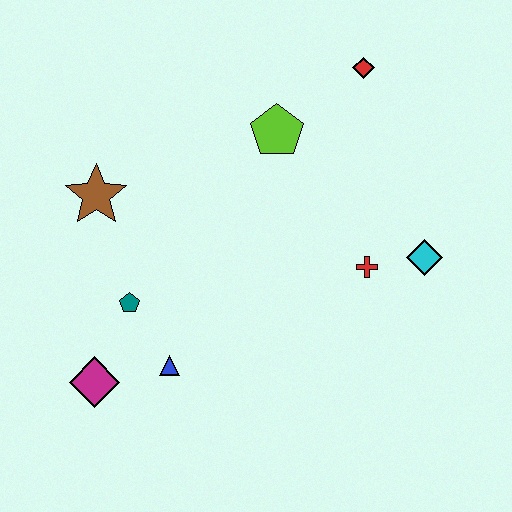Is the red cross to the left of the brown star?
No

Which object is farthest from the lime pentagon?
The magenta diamond is farthest from the lime pentagon.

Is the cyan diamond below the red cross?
No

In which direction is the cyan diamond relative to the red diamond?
The cyan diamond is below the red diamond.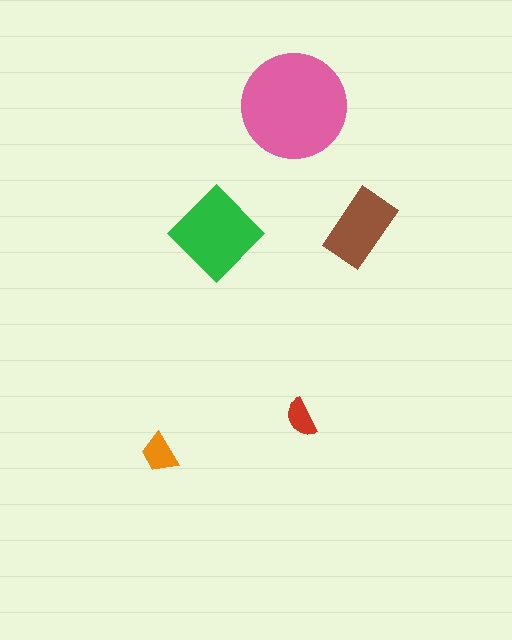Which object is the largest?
The pink circle.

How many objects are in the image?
There are 5 objects in the image.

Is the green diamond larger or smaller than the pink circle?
Smaller.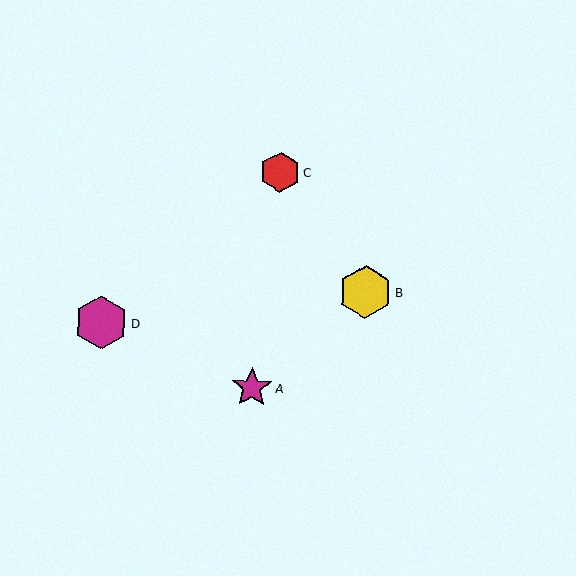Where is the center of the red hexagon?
The center of the red hexagon is at (280, 172).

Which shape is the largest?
The magenta hexagon (labeled D) is the largest.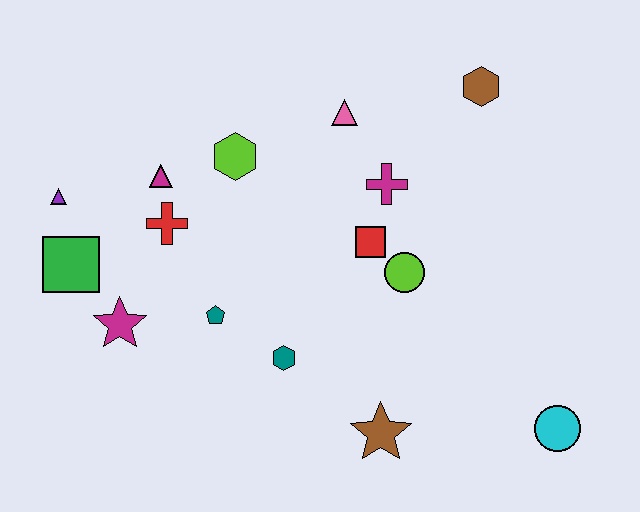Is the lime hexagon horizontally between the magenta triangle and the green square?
No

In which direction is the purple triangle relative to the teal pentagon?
The purple triangle is to the left of the teal pentagon.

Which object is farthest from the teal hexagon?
The brown hexagon is farthest from the teal hexagon.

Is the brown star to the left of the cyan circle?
Yes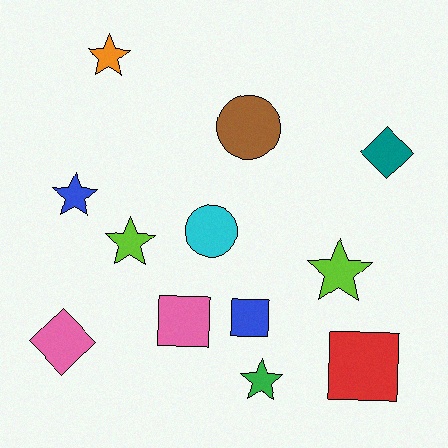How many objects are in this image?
There are 12 objects.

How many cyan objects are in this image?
There is 1 cyan object.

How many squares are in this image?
There are 3 squares.